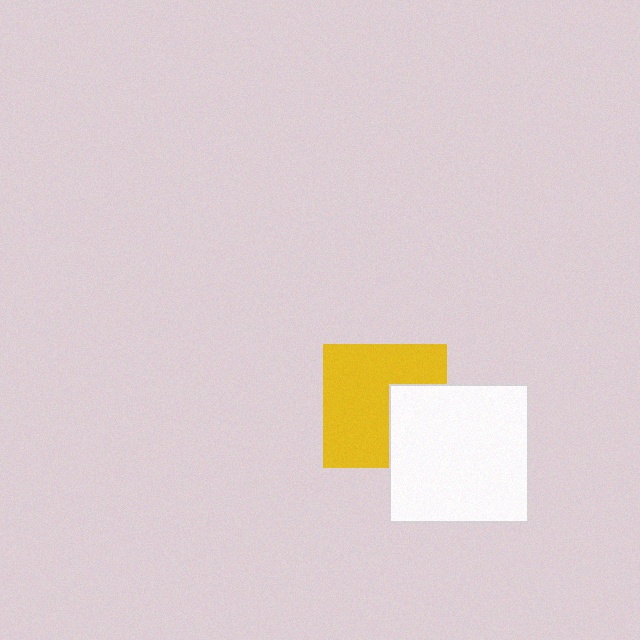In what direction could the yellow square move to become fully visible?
The yellow square could move left. That would shift it out from behind the white square entirely.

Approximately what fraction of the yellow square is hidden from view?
Roughly 32% of the yellow square is hidden behind the white square.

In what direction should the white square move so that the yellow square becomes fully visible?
The white square should move right. That is the shortest direction to clear the overlap and leave the yellow square fully visible.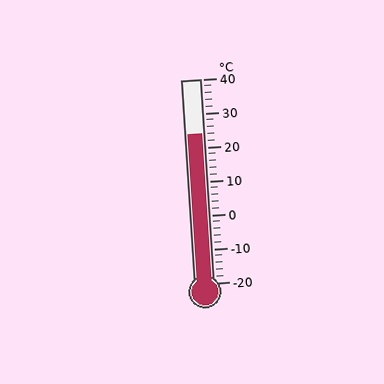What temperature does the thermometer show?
The thermometer shows approximately 24°C.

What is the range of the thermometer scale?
The thermometer scale ranges from -20°C to 40°C.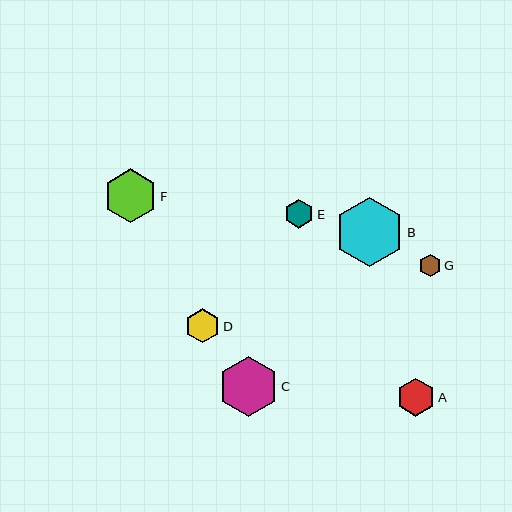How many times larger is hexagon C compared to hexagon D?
Hexagon C is approximately 1.8 times the size of hexagon D.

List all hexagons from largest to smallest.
From largest to smallest: B, C, F, A, D, E, G.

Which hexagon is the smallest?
Hexagon G is the smallest with a size of approximately 22 pixels.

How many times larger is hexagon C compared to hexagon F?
Hexagon C is approximately 1.1 times the size of hexagon F.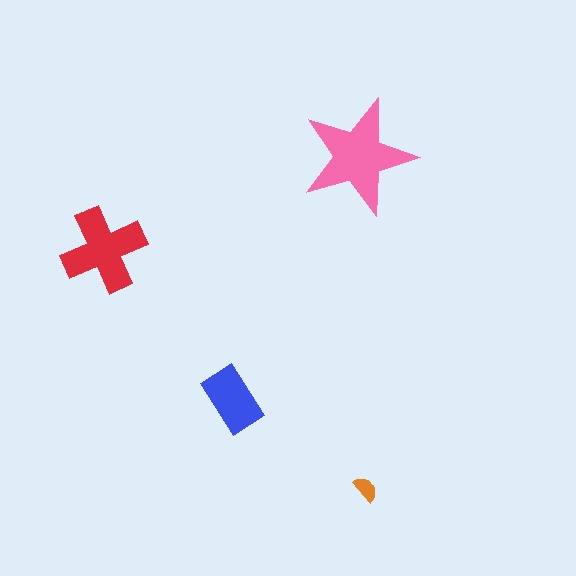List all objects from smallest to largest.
The orange semicircle, the blue rectangle, the red cross, the pink star.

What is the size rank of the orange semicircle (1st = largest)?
4th.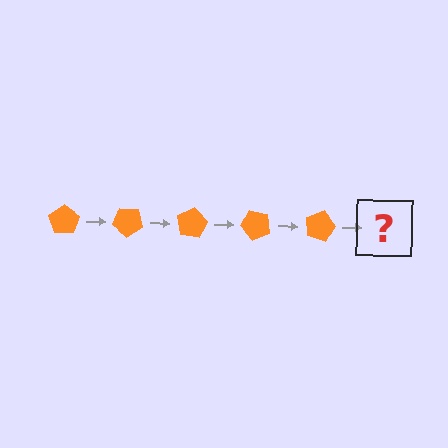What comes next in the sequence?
The next element should be an orange pentagon rotated 200 degrees.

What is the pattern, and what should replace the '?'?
The pattern is that the pentagon rotates 40 degrees each step. The '?' should be an orange pentagon rotated 200 degrees.